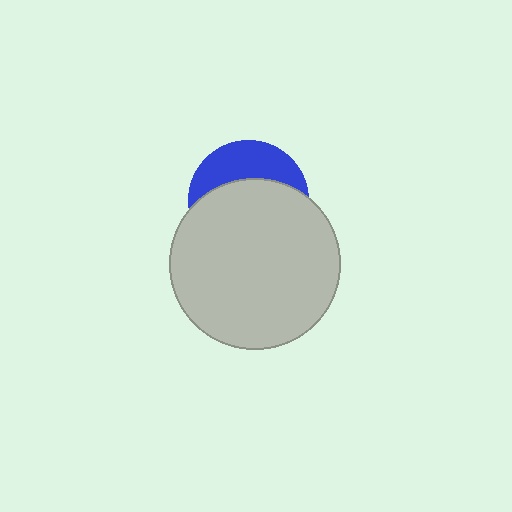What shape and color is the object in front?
The object in front is a light gray circle.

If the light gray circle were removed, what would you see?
You would see the complete blue circle.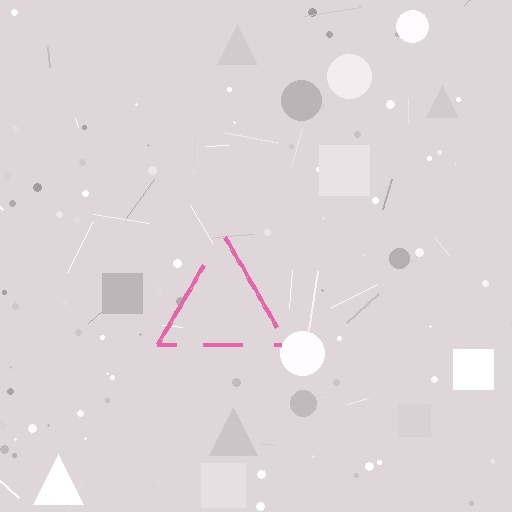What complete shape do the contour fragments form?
The contour fragments form a triangle.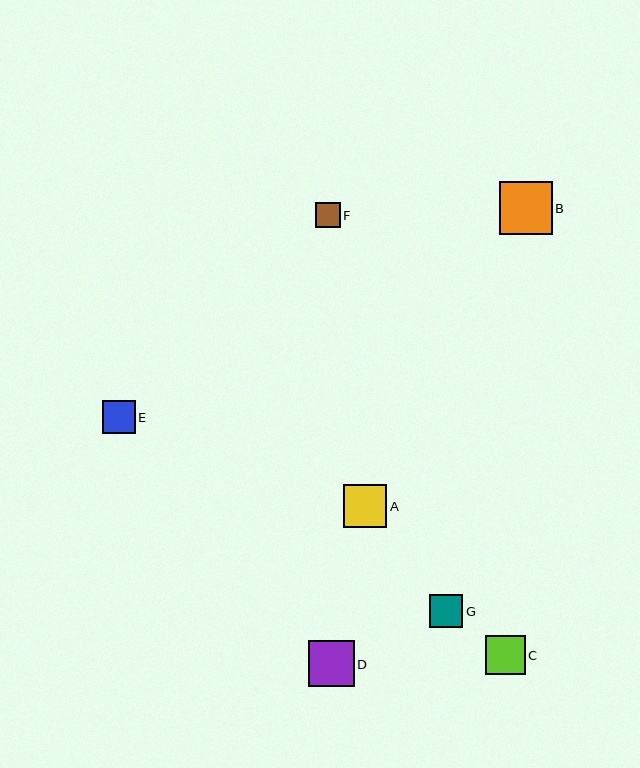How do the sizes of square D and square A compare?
Square D and square A are approximately the same size.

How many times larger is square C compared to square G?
Square C is approximately 1.2 times the size of square G.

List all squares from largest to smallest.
From largest to smallest: B, D, A, C, E, G, F.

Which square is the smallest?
Square F is the smallest with a size of approximately 25 pixels.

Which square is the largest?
Square B is the largest with a size of approximately 53 pixels.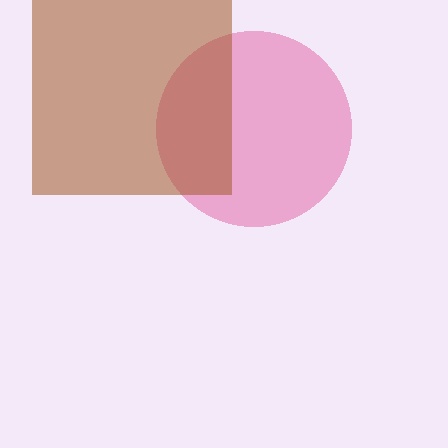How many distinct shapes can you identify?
There are 2 distinct shapes: a pink circle, a brown square.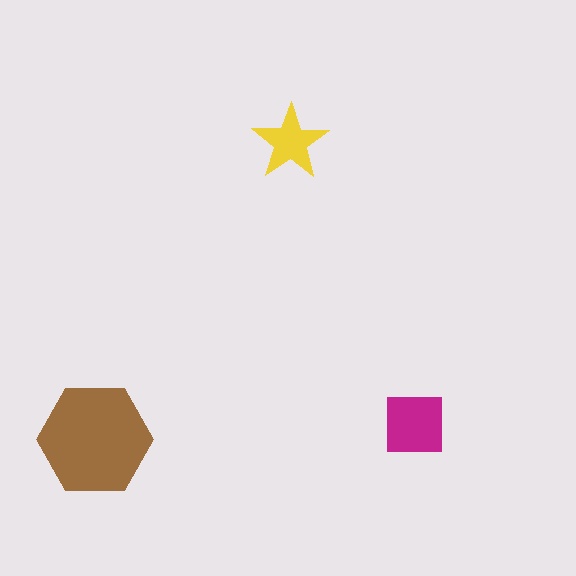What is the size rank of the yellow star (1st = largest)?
3rd.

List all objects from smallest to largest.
The yellow star, the magenta square, the brown hexagon.